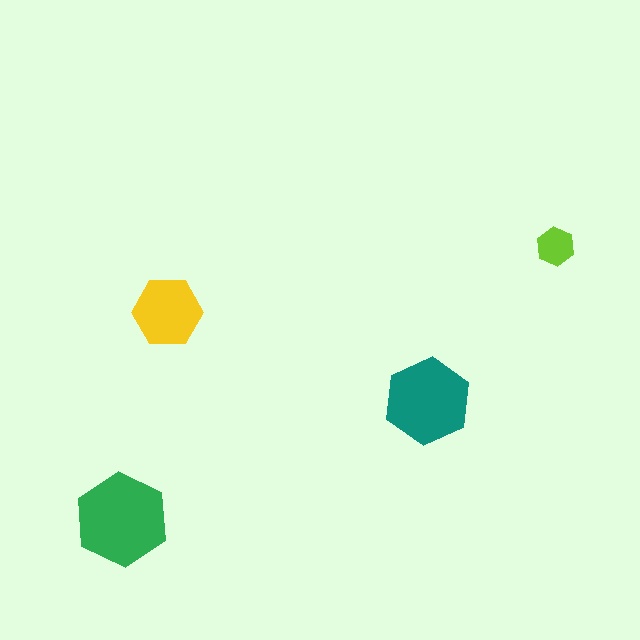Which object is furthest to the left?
The green hexagon is leftmost.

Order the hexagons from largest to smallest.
the green one, the teal one, the yellow one, the lime one.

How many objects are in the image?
There are 4 objects in the image.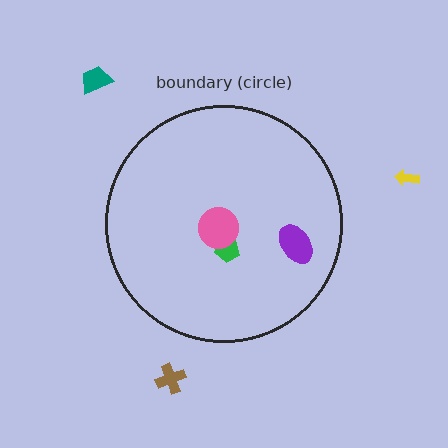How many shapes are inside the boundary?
3 inside, 3 outside.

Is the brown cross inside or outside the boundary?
Outside.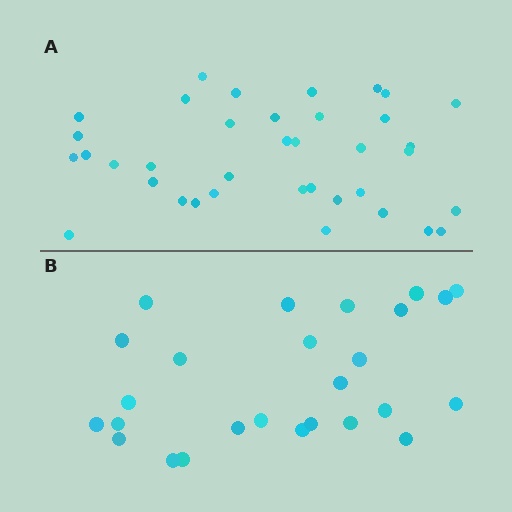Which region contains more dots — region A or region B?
Region A (the top region) has more dots.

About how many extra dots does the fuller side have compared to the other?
Region A has roughly 12 or so more dots than region B.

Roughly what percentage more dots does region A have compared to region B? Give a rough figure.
About 40% more.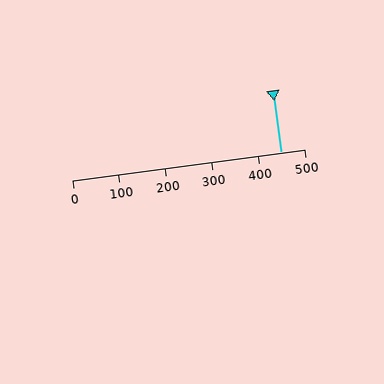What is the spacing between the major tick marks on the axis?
The major ticks are spaced 100 apart.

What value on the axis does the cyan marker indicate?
The marker indicates approximately 450.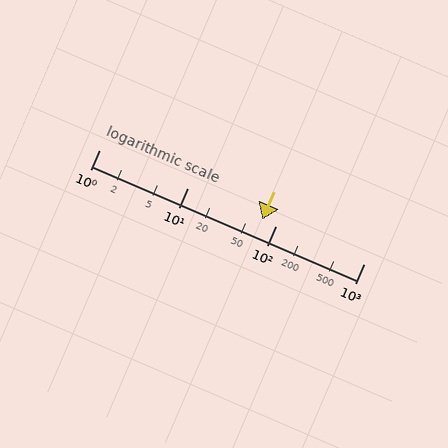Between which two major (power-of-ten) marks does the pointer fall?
The pointer is between 10 and 100.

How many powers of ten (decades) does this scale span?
The scale spans 3 decades, from 1 to 1000.